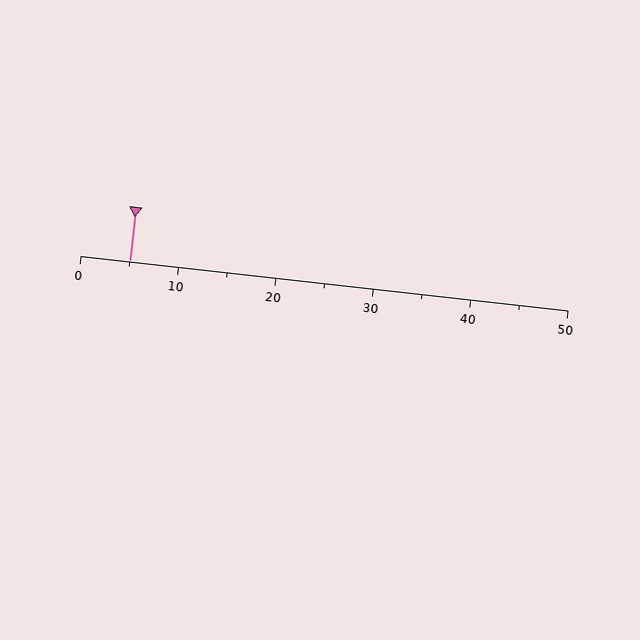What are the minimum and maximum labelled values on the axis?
The axis runs from 0 to 50.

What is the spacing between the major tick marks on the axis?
The major ticks are spaced 10 apart.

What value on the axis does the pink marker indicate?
The marker indicates approximately 5.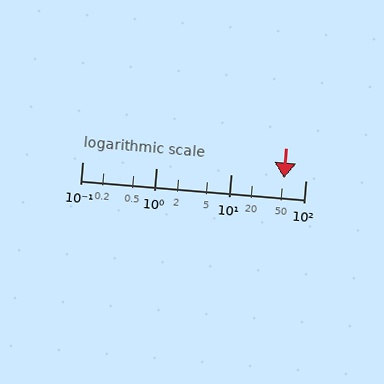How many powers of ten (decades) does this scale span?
The scale spans 3 decades, from 0.1 to 100.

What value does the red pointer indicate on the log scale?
The pointer indicates approximately 52.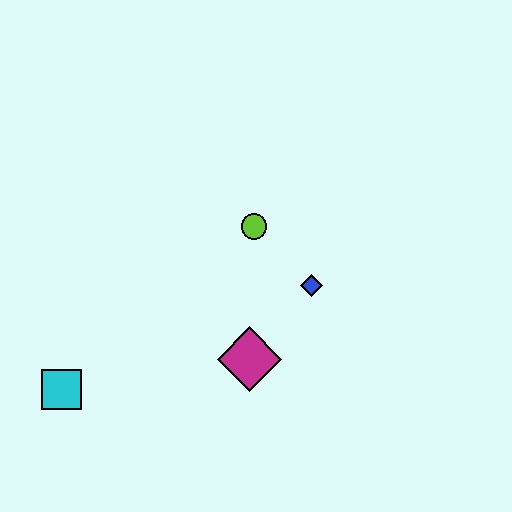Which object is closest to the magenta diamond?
The blue diamond is closest to the magenta diamond.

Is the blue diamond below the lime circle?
Yes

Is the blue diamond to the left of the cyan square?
No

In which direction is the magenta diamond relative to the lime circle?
The magenta diamond is below the lime circle.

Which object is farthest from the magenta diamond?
The cyan square is farthest from the magenta diamond.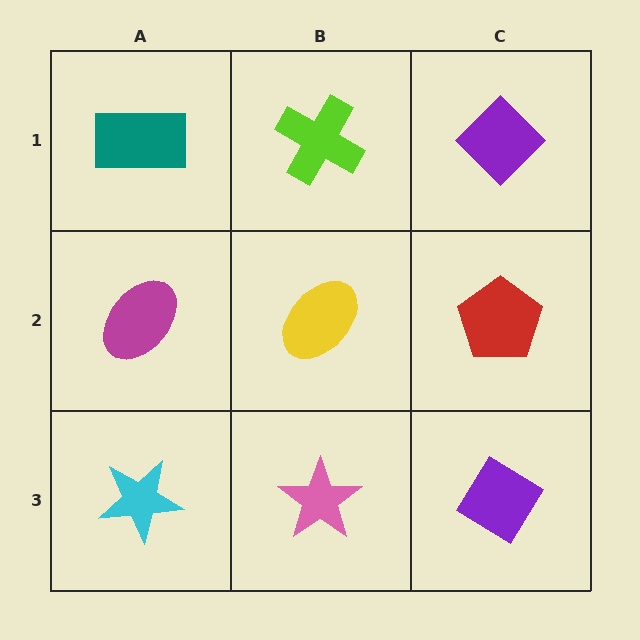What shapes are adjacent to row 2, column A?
A teal rectangle (row 1, column A), a cyan star (row 3, column A), a yellow ellipse (row 2, column B).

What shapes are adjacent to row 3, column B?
A yellow ellipse (row 2, column B), a cyan star (row 3, column A), a purple diamond (row 3, column C).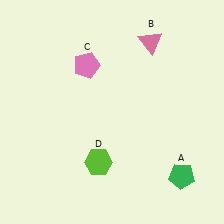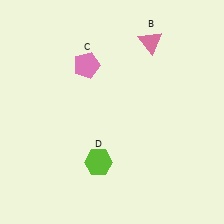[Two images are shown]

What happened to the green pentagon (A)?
The green pentagon (A) was removed in Image 2. It was in the bottom-right area of Image 1.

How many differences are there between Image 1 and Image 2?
There is 1 difference between the two images.